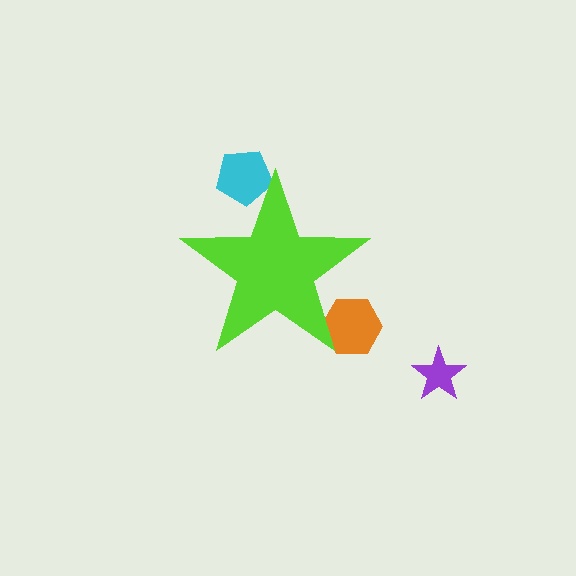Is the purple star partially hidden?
No, the purple star is fully visible.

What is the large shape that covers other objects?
A lime star.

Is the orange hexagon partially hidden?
Yes, the orange hexagon is partially hidden behind the lime star.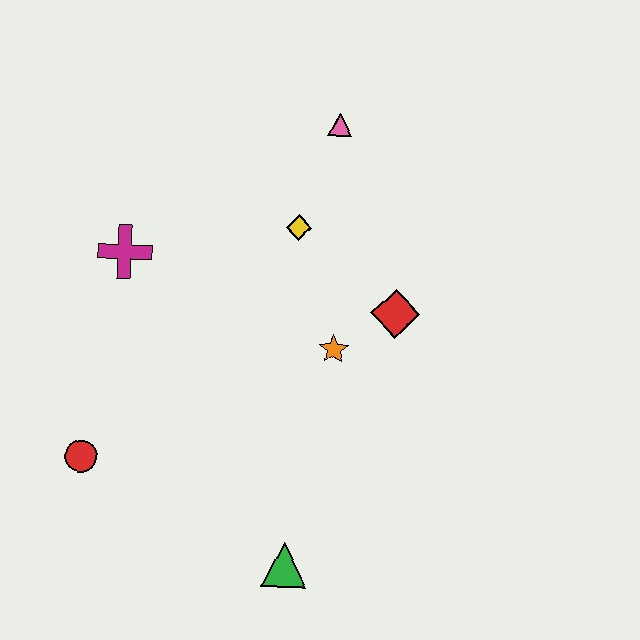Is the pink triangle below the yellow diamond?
No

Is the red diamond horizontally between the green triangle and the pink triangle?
No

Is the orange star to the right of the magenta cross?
Yes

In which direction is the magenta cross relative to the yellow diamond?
The magenta cross is to the left of the yellow diamond.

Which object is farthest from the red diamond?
The red circle is farthest from the red diamond.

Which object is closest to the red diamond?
The orange star is closest to the red diamond.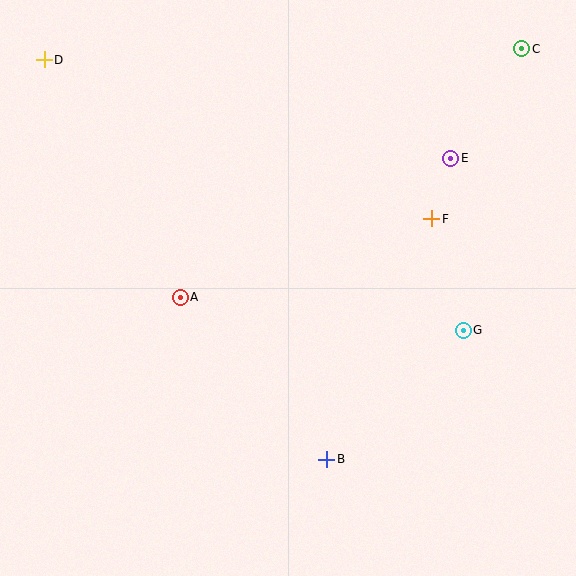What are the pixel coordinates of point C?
Point C is at (522, 49).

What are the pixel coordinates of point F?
Point F is at (432, 219).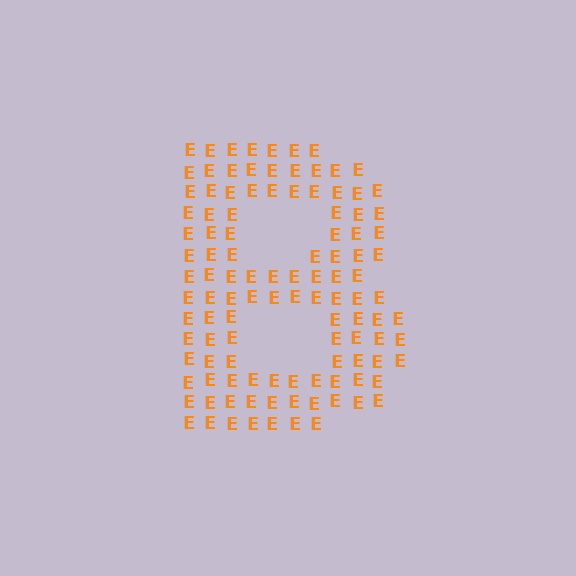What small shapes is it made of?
It is made of small letter E's.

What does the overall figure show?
The overall figure shows the letter B.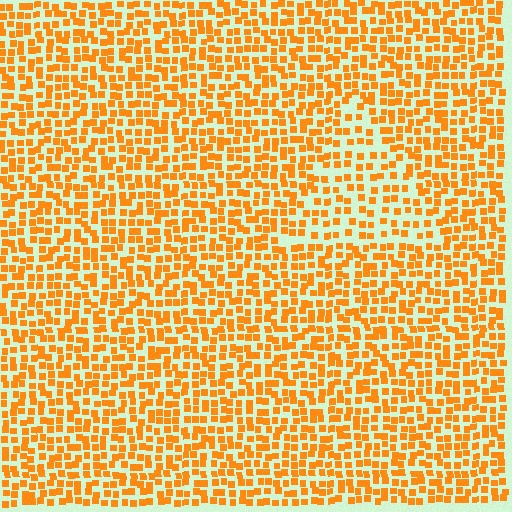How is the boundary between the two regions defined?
The boundary is defined by a change in element density (approximately 1.6x ratio). All elements are the same color, size, and shape.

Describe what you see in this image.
The image contains small orange elements arranged at two different densities. A triangle-shaped region is visible where the elements are less densely packed than the surrounding area.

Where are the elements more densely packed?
The elements are more densely packed outside the triangle boundary.